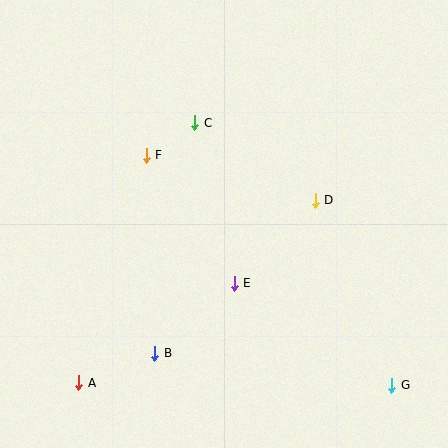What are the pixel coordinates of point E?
Point E is at (234, 283).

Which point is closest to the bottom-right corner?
Point G is closest to the bottom-right corner.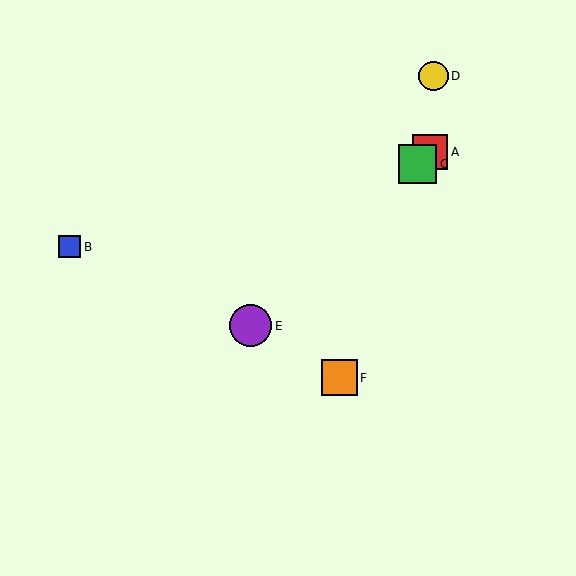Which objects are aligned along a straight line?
Objects A, C, E are aligned along a straight line.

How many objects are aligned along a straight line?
3 objects (A, C, E) are aligned along a straight line.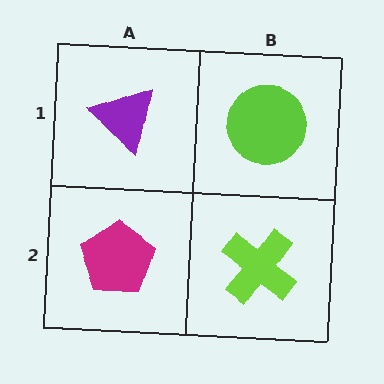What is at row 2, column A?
A magenta pentagon.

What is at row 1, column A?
A purple triangle.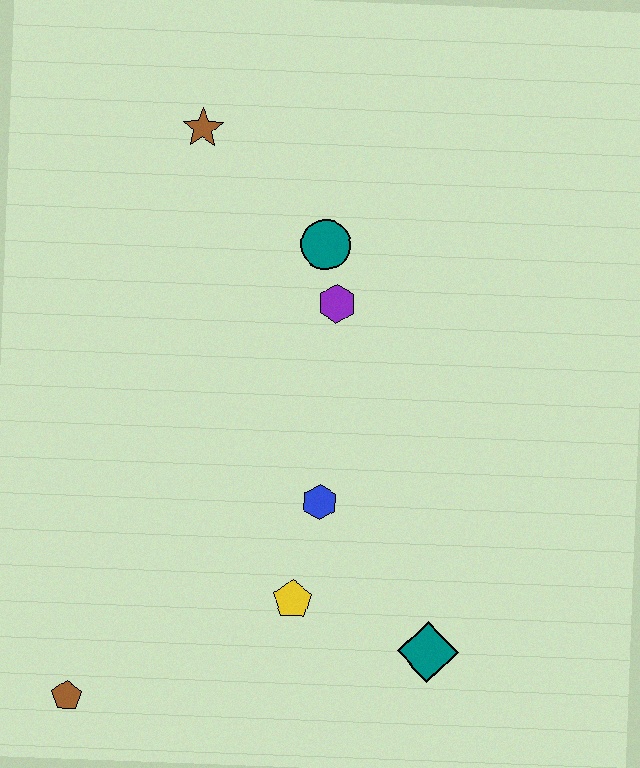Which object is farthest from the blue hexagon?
The brown star is farthest from the blue hexagon.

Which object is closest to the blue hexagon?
The yellow pentagon is closest to the blue hexagon.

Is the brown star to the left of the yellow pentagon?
Yes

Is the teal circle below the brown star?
Yes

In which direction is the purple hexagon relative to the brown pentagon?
The purple hexagon is above the brown pentagon.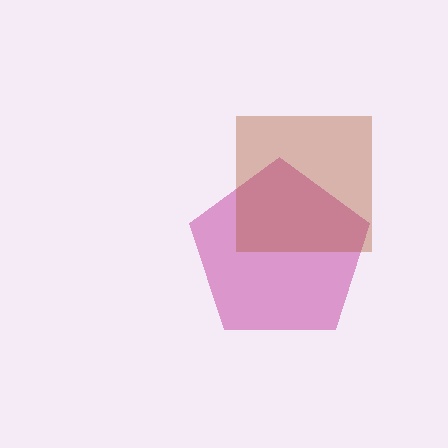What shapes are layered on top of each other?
The layered shapes are: a magenta pentagon, a brown square.